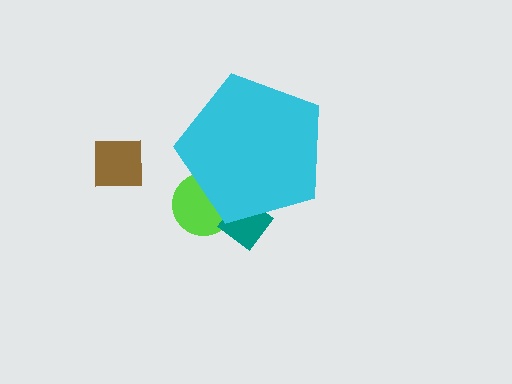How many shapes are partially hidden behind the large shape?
2 shapes are partially hidden.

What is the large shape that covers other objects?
A cyan pentagon.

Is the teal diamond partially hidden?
Yes, the teal diamond is partially hidden behind the cyan pentagon.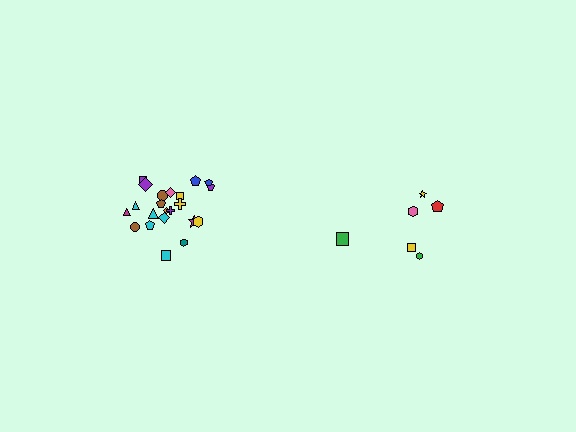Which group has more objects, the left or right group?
The left group.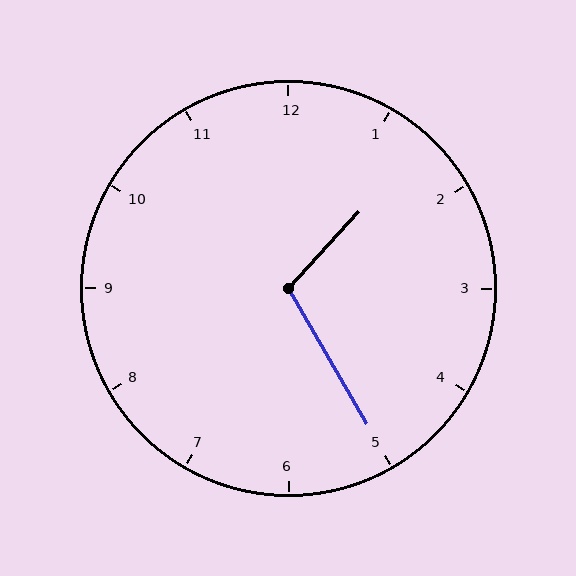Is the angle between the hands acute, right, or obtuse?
It is obtuse.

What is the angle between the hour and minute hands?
Approximately 108 degrees.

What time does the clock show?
1:25.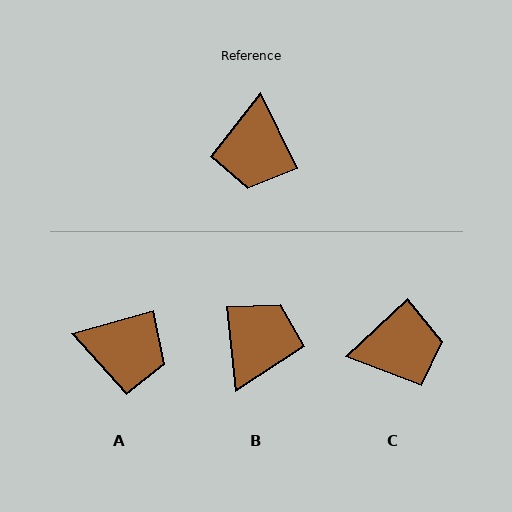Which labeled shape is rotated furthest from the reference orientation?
B, about 161 degrees away.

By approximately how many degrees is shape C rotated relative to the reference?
Approximately 107 degrees counter-clockwise.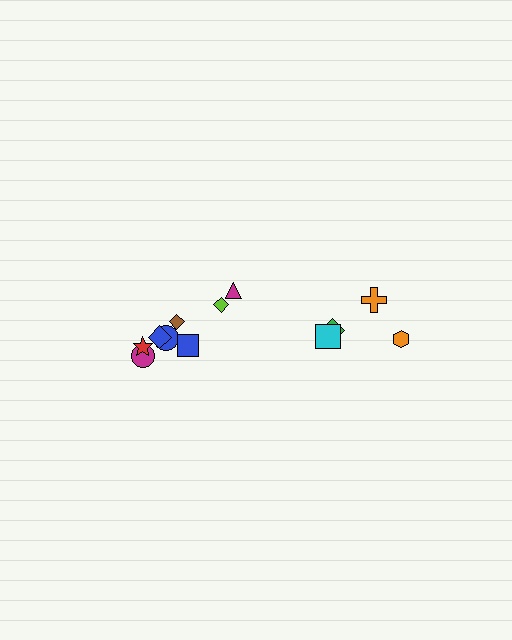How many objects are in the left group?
There are 8 objects.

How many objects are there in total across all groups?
There are 12 objects.